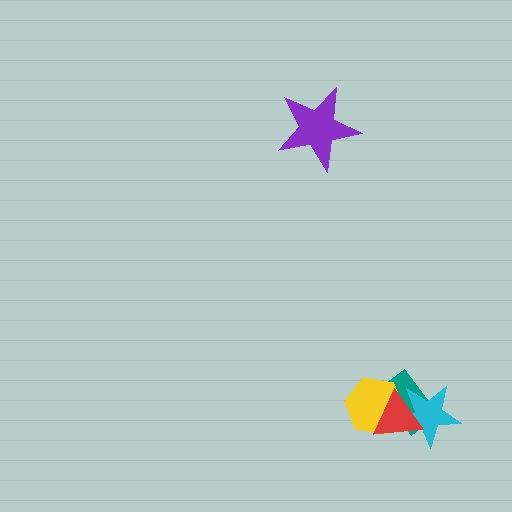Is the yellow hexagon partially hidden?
Yes, it is partially covered by another shape.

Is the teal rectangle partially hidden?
Yes, it is partially covered by another shape.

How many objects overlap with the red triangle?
3 objects overlap with the red triangle.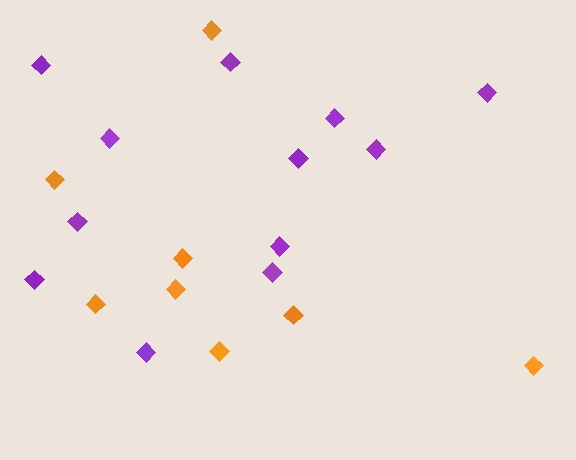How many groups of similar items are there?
There are 2 groups: one group of purple diamonds (12) and one group of orange diamonds (8).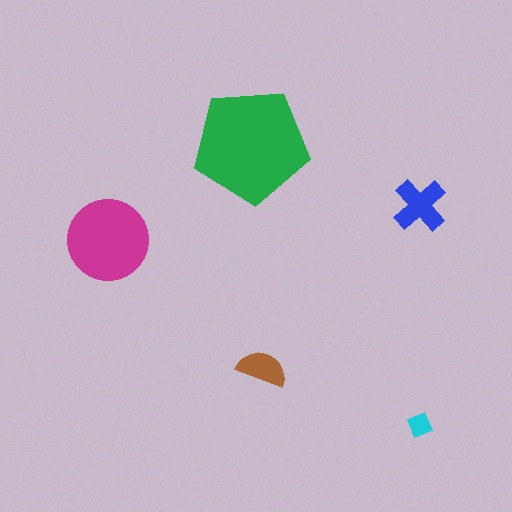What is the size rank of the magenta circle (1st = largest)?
2nd.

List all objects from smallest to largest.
The cyan diamond, the brown semicircle, the blue cross, the magenta circle, the green pentagon.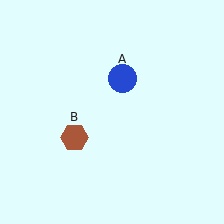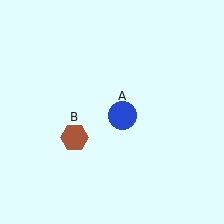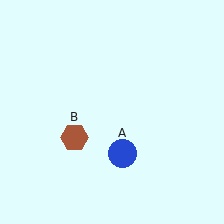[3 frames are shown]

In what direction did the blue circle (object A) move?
The blue circle (object A) moved down.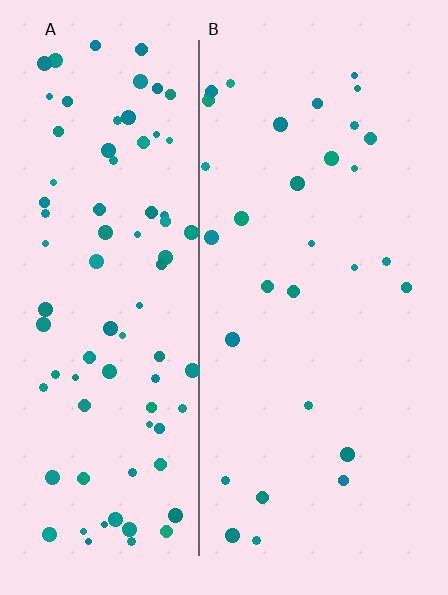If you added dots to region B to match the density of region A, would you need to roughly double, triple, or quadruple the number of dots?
Approximately triple.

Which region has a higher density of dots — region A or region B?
A (the left).